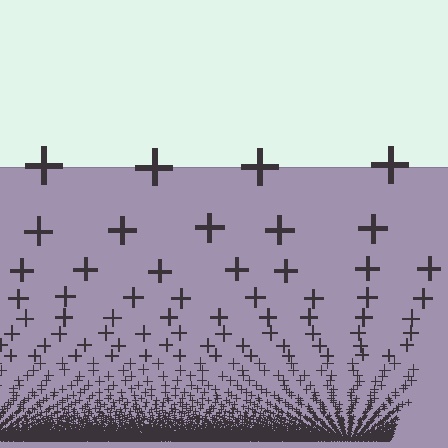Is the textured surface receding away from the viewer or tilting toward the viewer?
The surface appears to tilt toward the viewer. Texture elements get larger and sparser toward the top.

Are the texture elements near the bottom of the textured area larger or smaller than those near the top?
Smaller. The gradient is inverted — elements near the bottom are smaller and denser.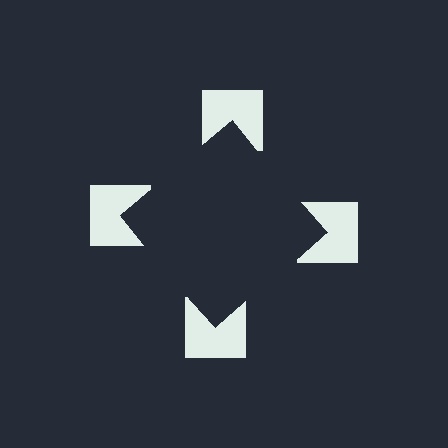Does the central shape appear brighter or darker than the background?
It typically appears slightly darker than the background, even though no actual brightness change is drawn.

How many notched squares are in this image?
There are 4 — one at each vertex of the illusory square.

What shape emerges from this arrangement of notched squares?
An illusory square — its edges are inferred from the aligned wedge cuts in the notched squares, not physically drawn.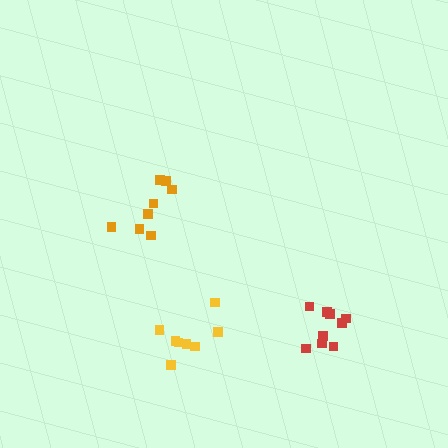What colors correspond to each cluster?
The clusters are colored: yellow, orange, red.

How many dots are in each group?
Group 1: 8 dots, Group 2: 8 dots, Group 3: 10 dots (26 total).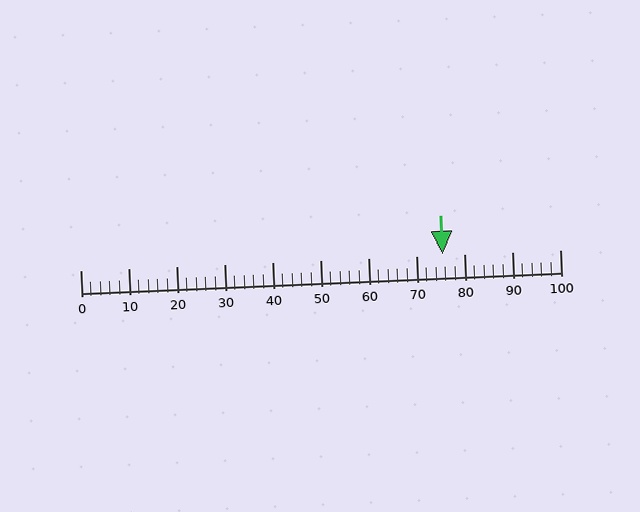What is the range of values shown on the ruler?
The ruler shows values from 0 to 100.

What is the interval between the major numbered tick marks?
The major tick marks are spaced 10 units apart.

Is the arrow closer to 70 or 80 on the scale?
The arrow is closer to 80.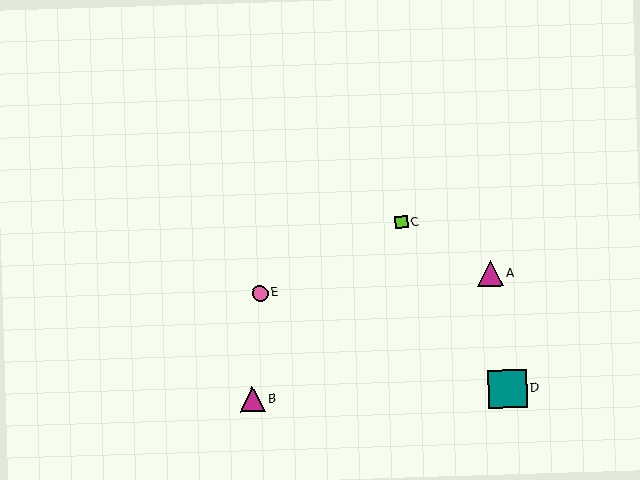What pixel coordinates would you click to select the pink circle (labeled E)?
Click at (260, 293) to select the pink circle E.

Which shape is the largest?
The teal square (labeled D) is the largest.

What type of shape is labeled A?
Shape A is a magenta triangle.